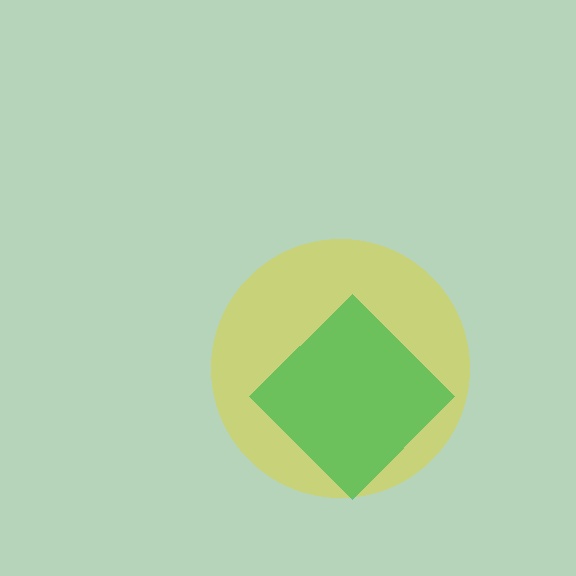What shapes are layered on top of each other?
The layered shapes are: a yellow circle, a green diamond.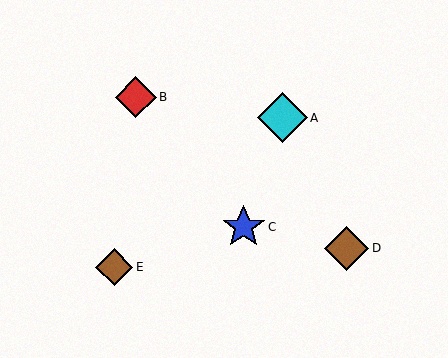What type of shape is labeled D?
Shape D is a brown diamond.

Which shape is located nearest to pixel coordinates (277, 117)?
The cyan diamond (labeled A) at (282, 118) is nearest to that location.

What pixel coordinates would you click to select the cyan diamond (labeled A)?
Click at (282, 118) to select the cyan diamond A.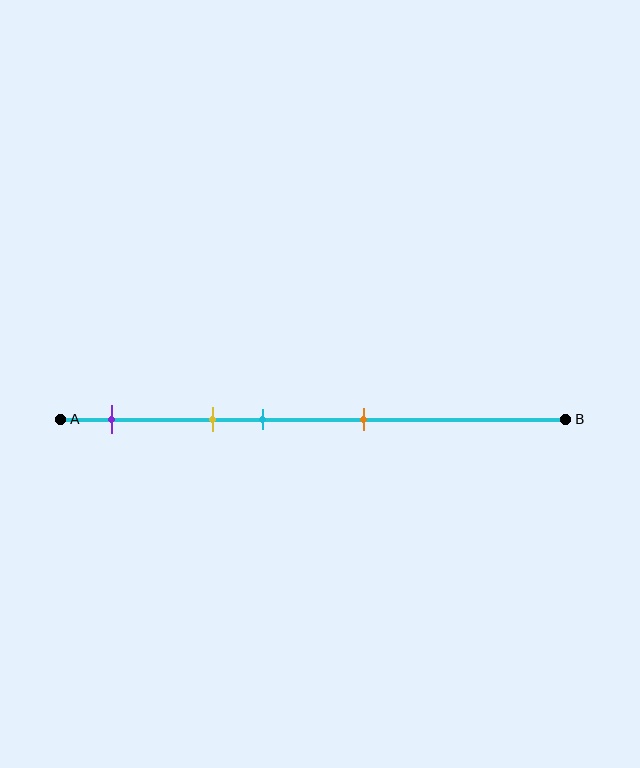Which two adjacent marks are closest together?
The yellow and cyan marks are the closest adjacent pair.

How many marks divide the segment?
There are 4 marks dividing the segment.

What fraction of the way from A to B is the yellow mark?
The yellow mark is approximately 30% (0.3) of the way from A to B.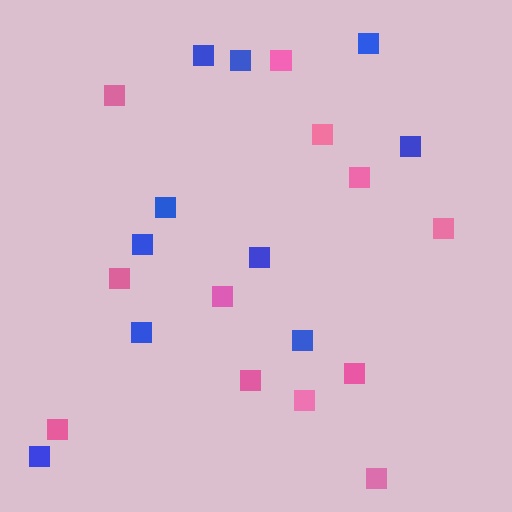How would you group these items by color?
There are 2 groups: one group of blue squares (10) and one group of pink squares (12).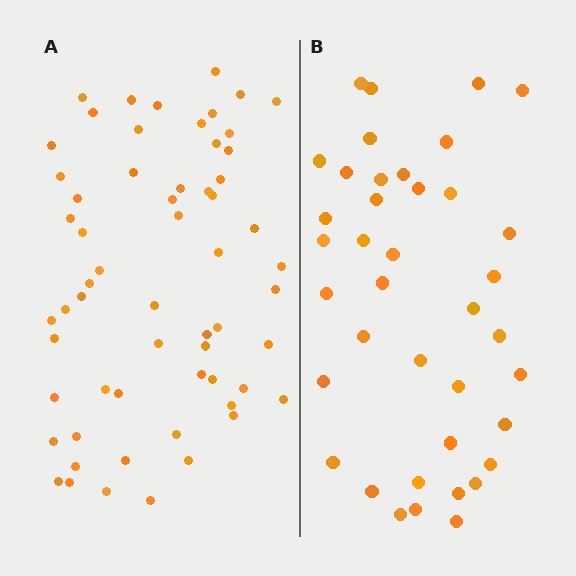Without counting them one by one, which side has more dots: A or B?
Region A (the left region) has more dots.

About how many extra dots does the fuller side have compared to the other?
Region A has approximately 20 more dots than region B.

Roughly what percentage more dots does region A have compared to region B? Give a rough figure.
About 55% more.